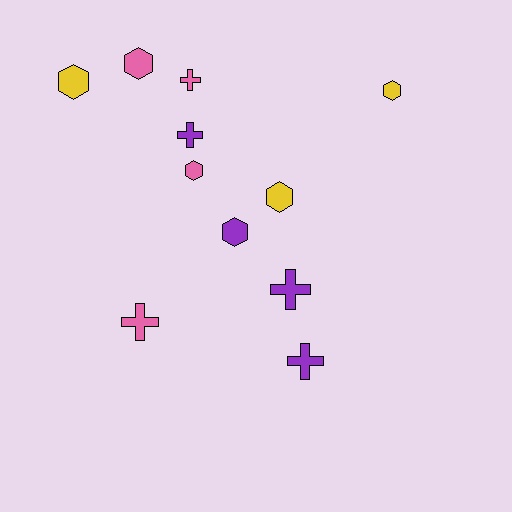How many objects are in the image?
There are 11 objects.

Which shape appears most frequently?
Hexagon, with 6 objects.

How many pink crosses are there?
There are 2 pink crosses.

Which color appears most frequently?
Pink, with 4 objects.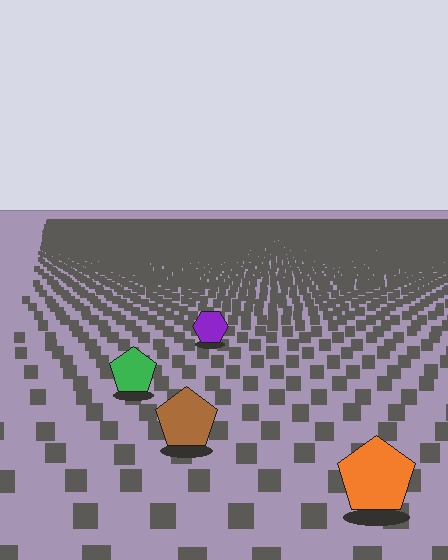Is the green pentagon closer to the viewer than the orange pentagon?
No. The orange pentagon is closer — you can tell from the texture gradient: the ground texture is coarser near it.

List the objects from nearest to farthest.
From nearest to farthest: the orange pentagon, the brown pentagon, the green pentagon, the purple hexagon.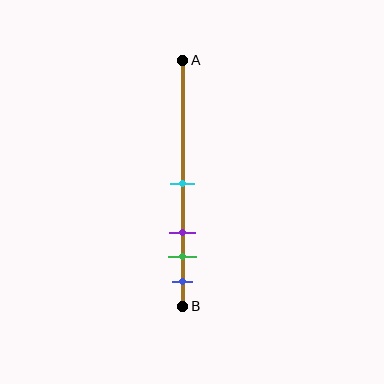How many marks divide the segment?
There are 4 marks dividing the segment.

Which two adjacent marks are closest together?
The green and blue marks are the closest adjacent pair.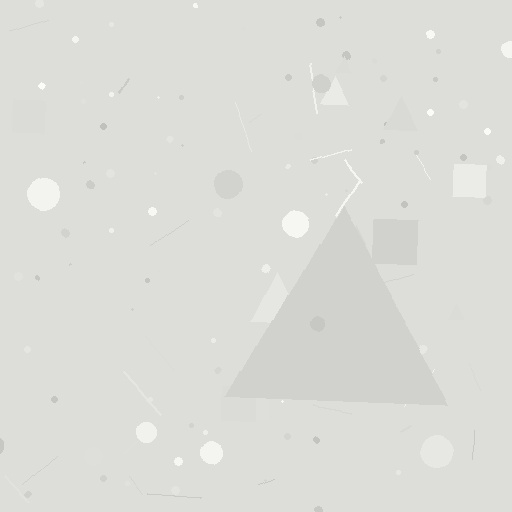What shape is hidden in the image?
A triangle is hidden in the image.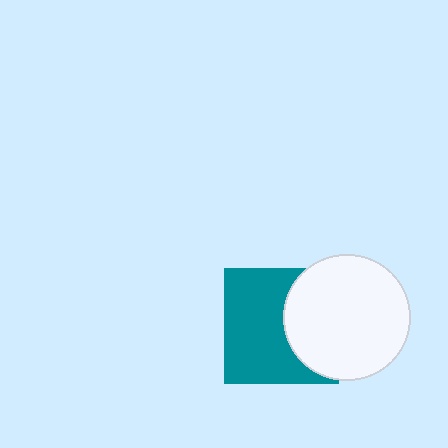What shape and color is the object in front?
The object in front is a white circle.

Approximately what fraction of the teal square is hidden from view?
Roughly 38% of the teal square is hidden behind the white circle.